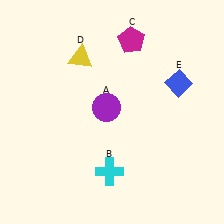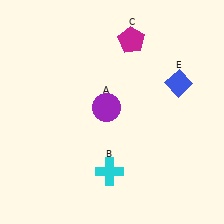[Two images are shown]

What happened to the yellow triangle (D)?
The yellow triangle (D) was removed in Image 2. It was in the top-left area of Image 1.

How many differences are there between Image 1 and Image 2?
There is 1 difference between the two images.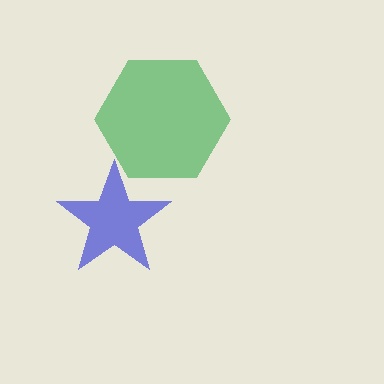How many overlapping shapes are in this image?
There are 2 overlapping shapes in the image.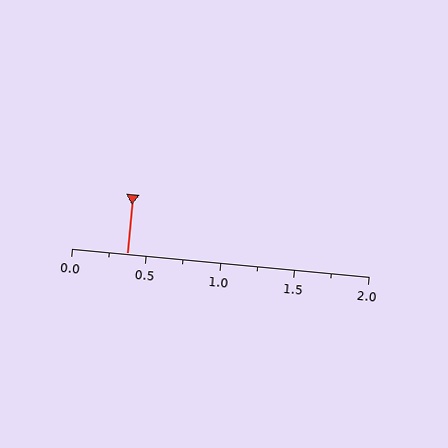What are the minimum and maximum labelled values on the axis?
The axis runs from 0.0 to 2.0.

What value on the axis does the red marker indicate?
The marker indicates approximately 0.38.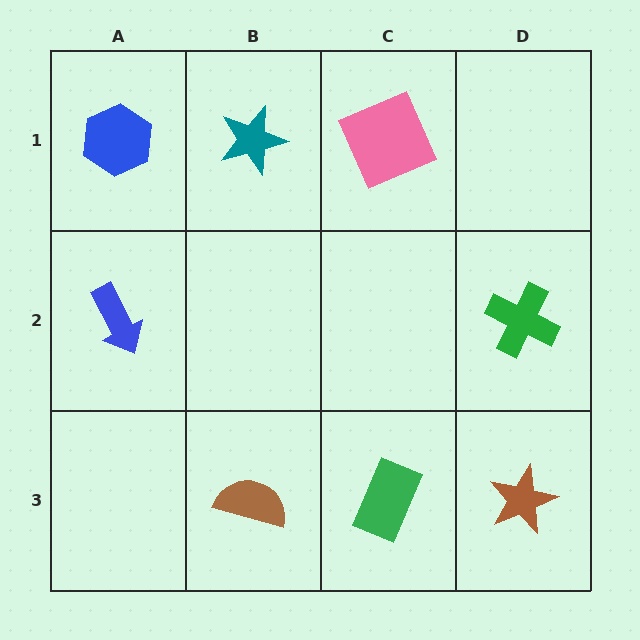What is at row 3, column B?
A brown semicircle.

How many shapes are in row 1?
3 shapes.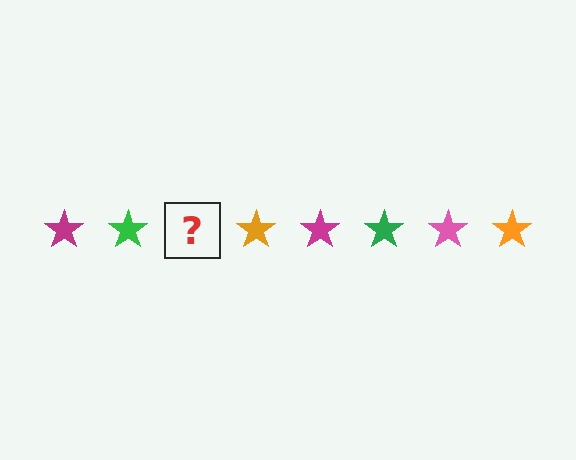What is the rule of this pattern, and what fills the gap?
The rule is that the pattern cycles through magenta, green, pink, orange stars. The gap should be filled with a pink star.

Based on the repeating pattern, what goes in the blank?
The blank should be a pink star.